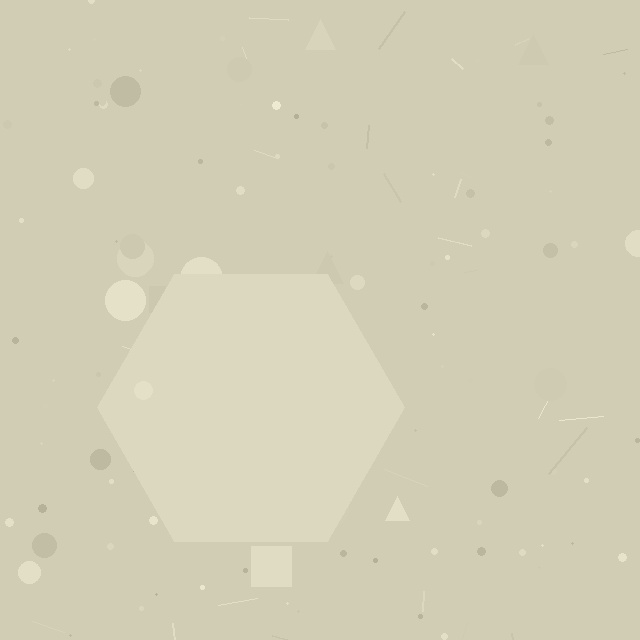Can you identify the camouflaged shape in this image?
The camouflaged shape is a hexagon.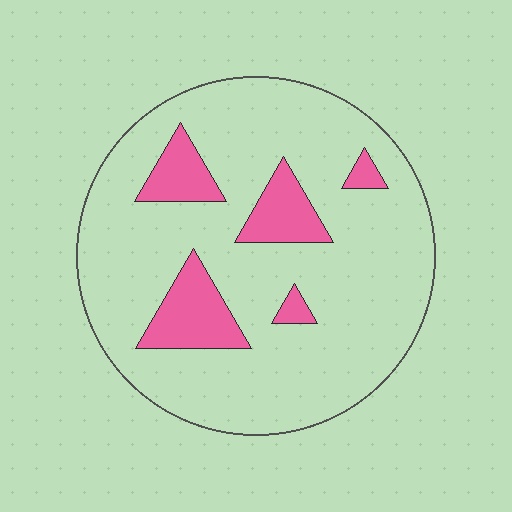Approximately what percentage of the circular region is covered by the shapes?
Approximately 15%.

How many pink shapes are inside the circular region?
5.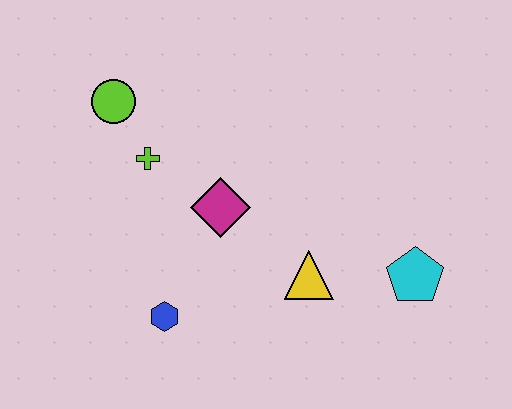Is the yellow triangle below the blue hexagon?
No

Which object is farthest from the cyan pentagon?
The lime circle is farthest from the cyan pentagon.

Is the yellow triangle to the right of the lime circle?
Yes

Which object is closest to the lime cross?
The lime circle is closest to the lime cross.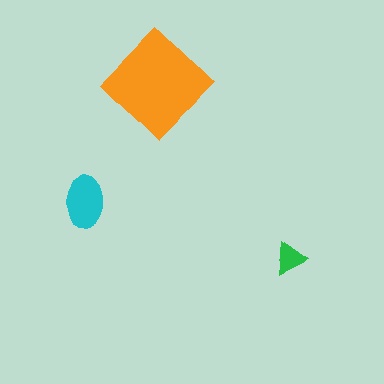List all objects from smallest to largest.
The green triangle, the cyan ellipse, the orange diamond.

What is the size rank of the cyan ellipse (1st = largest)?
2nd.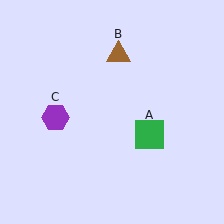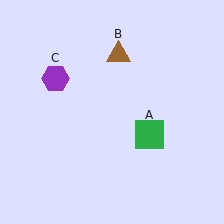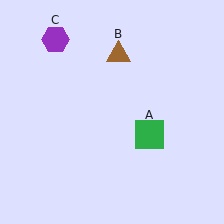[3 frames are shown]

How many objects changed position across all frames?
1 object changed position: purple hexagon (object C).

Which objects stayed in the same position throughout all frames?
Green square (object A) and brown triangle (object B) remained stationary.